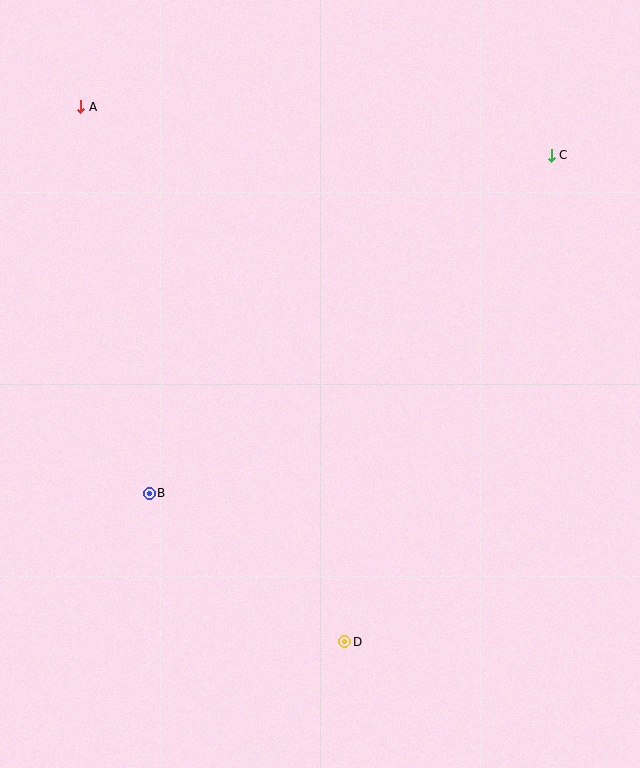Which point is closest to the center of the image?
Point B at (149, 493) is closest to the center.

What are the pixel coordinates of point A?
Point A is at (81, 107).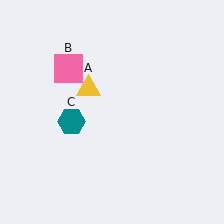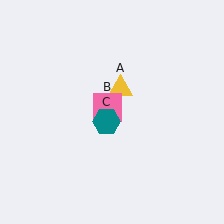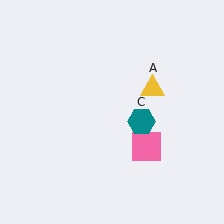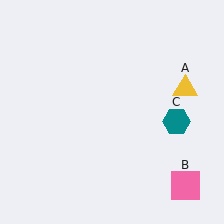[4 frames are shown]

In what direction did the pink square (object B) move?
The pink square (object B) moved down and to the right.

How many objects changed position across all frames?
3 objects changed position: yellow triangle (object A), pink square (object B), teal hexagon (object C).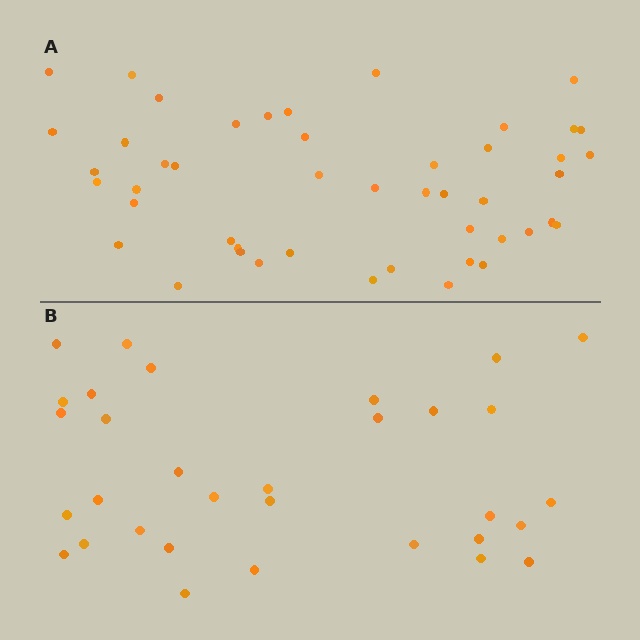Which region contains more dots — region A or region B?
Region A (the top region) has more dots.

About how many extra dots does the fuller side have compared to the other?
Region A has approximately 15 more dots than region B.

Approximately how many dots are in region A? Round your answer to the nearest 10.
About 50 dots. (The exact count is 47, which rounds to 50.)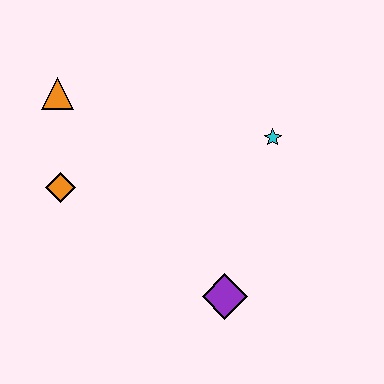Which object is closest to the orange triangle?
The orange diamond is closest to the orange triangle.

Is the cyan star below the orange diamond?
No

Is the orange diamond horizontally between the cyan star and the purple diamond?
No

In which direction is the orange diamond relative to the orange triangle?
The orange diamond is below the orange triangle.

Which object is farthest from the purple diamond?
The orange triangle is farthest from the purple diamond.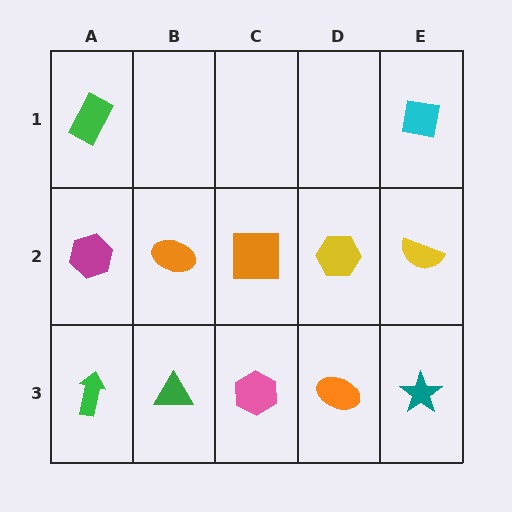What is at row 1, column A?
A green rectangle.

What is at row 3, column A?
A green arrow.